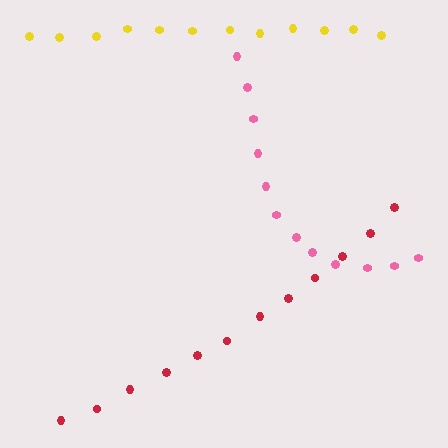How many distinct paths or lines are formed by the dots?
There are 3 distinct paths.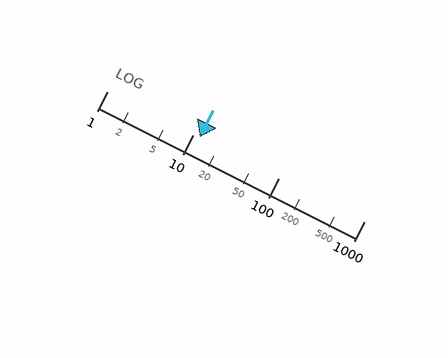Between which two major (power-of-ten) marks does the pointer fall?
The pointer is between 10 and 100.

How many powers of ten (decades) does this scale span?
The scale spans 3 decades, from 1 to 1000.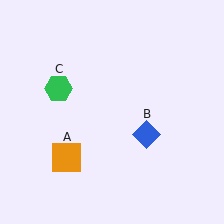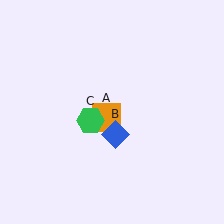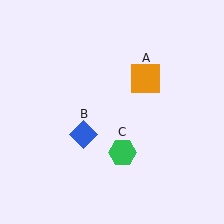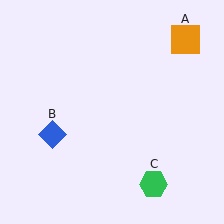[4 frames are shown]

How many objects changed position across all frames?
3 objects changed position: orange square (object A), blue diamond (object B), green hexagon (object C).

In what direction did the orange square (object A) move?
The orange square (object A) moved up and to the right.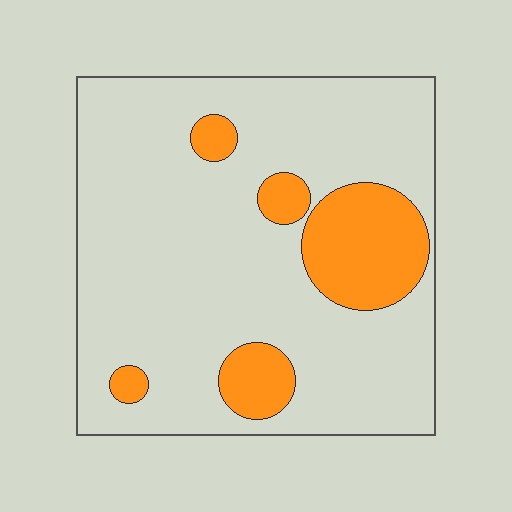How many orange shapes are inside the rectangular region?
5.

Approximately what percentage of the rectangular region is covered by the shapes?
Approximately 20%.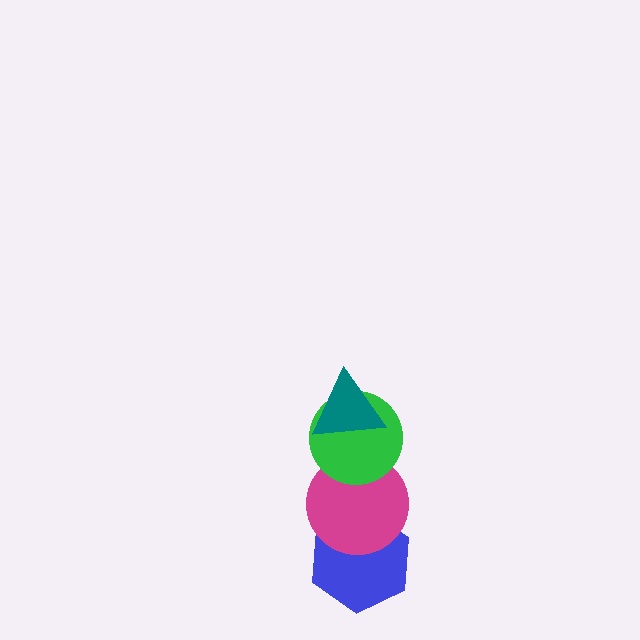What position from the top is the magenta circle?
The magenta circle is 3rd from the top.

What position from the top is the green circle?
The green circle is 2nd from the top.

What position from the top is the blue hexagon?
The blue hexagon is 4th from the top.